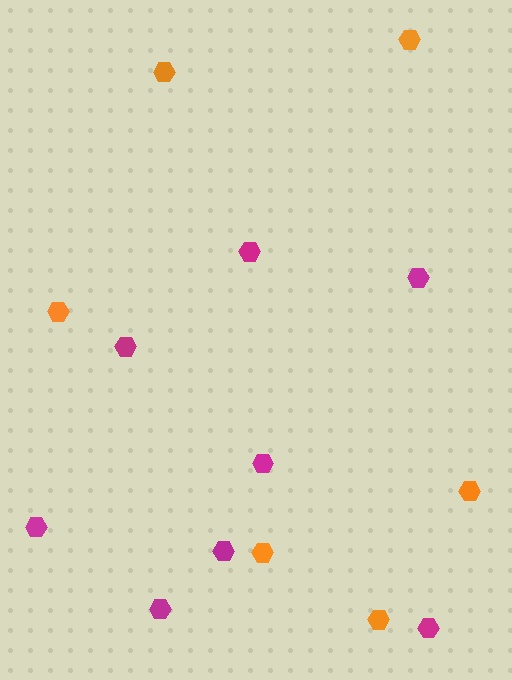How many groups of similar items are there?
There are 2 groups: one group of magenta hexagons (8) and one group of orange hexagons (6).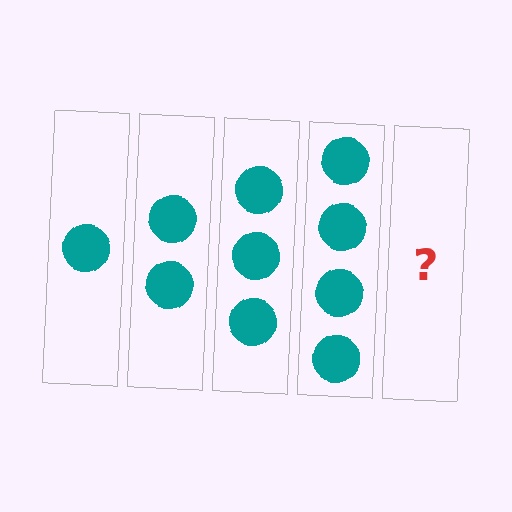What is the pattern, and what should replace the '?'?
The pattern is that each step adds one more circle. The '?' should be 5 circles.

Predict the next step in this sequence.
The next step is 5 circles.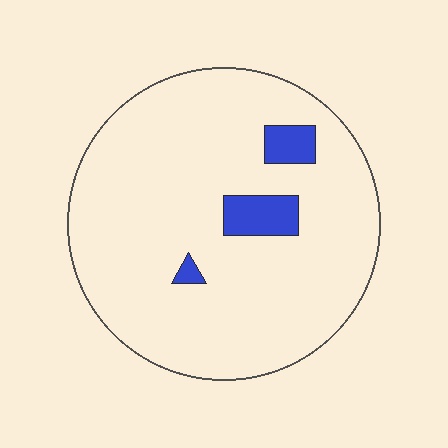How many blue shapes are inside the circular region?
3.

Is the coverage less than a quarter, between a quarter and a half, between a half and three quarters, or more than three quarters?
Less than a quarter.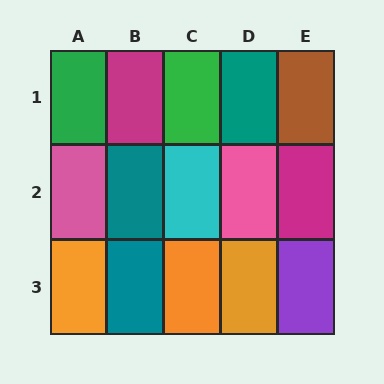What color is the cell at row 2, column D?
Pink.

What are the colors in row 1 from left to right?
Green, magenta, green, teal, brown.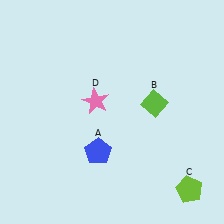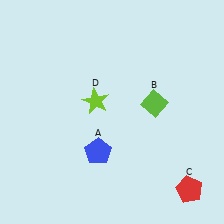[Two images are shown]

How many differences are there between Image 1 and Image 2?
There are 2 differences between the two images.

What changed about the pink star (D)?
In Image 1, D is pink. In Image 2, it changed to lime.